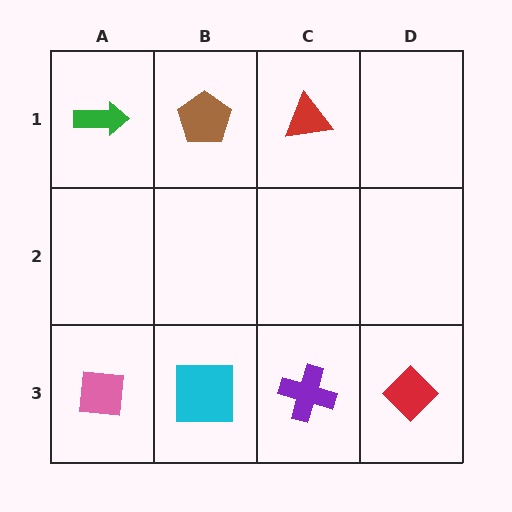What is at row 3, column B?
A cyan square.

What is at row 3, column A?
A pink square.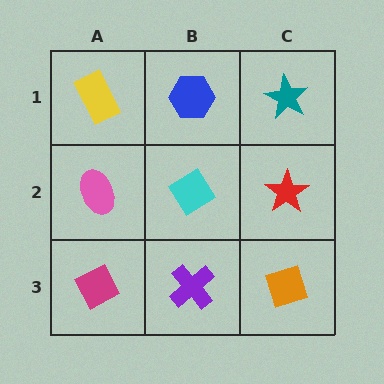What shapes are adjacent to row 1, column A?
A pink ellipse (row 2, column A), a blue hexagon (row 1, column B).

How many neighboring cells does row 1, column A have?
2.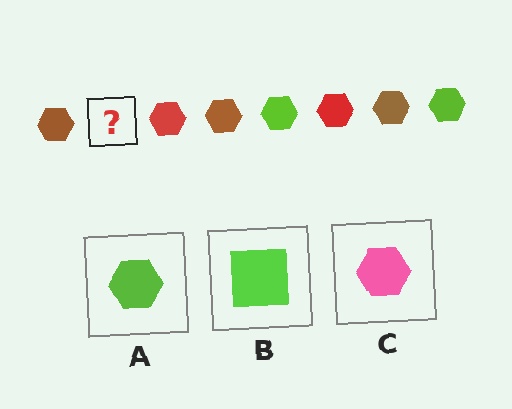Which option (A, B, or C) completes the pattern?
A.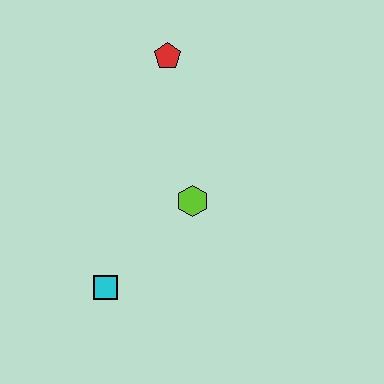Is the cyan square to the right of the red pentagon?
No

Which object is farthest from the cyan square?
The red pentagon is farthest from the cyan square.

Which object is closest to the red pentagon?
The lime hexagon is closest to the red pentagon.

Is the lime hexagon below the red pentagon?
Yes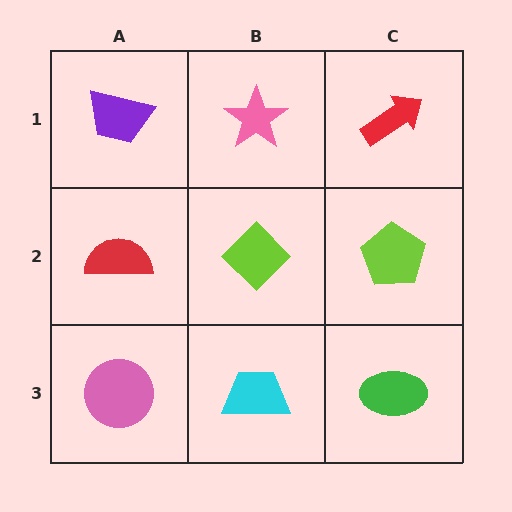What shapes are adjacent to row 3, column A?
A red semicircle (row 2, column A), a cyan trapezoid (row 3, column B).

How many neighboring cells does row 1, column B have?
3.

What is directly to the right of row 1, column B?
A red arrow.